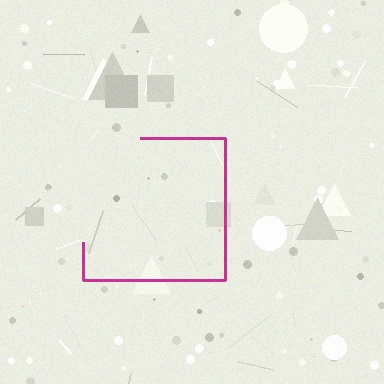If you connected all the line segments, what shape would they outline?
They would outline a square.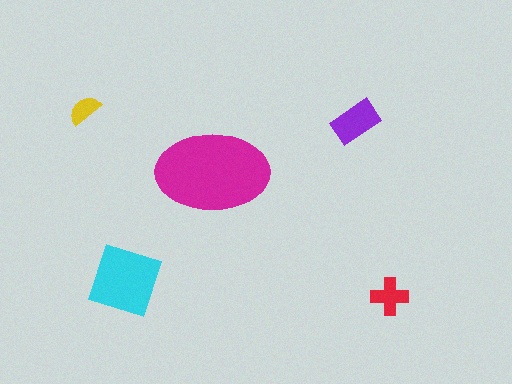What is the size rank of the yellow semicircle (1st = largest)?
5th.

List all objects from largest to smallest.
The magenta ellipse, the cyan diamond, the purple rectangle, the red cross, the yellow semicircle.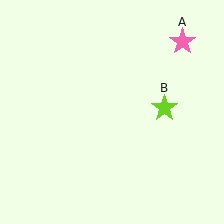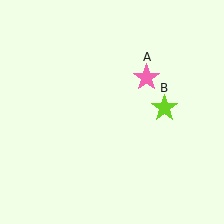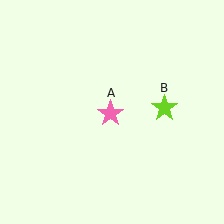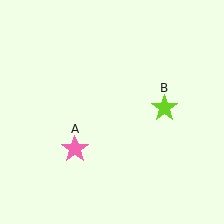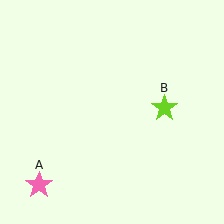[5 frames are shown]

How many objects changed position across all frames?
1 object changed position: pink star (object A).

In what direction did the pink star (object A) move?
The pink star (object A) moved down and to the left.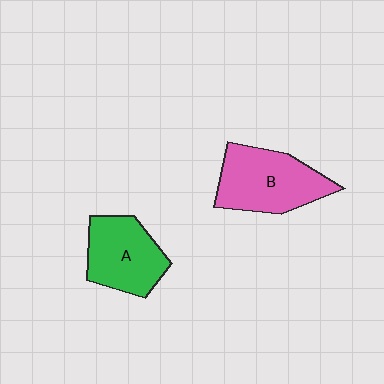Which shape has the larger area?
Shape B (pink).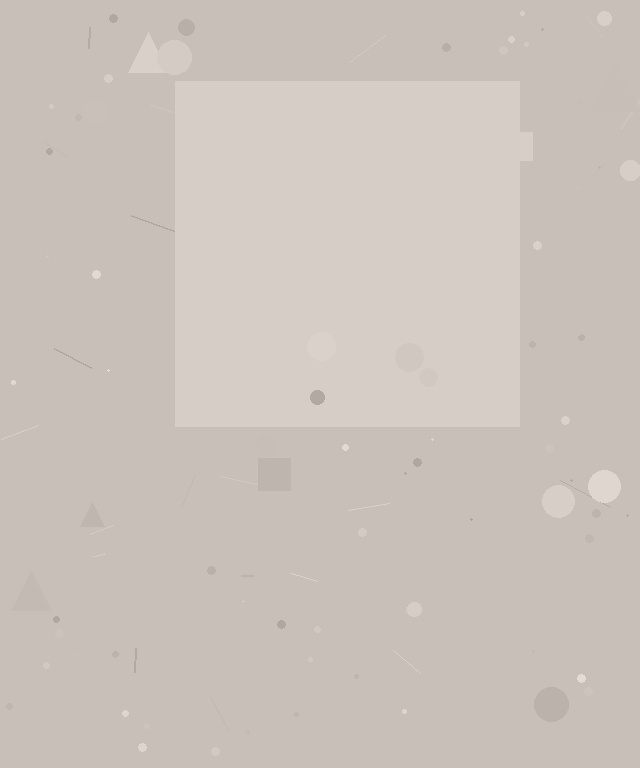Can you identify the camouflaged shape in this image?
The camouflaged shape is a square.